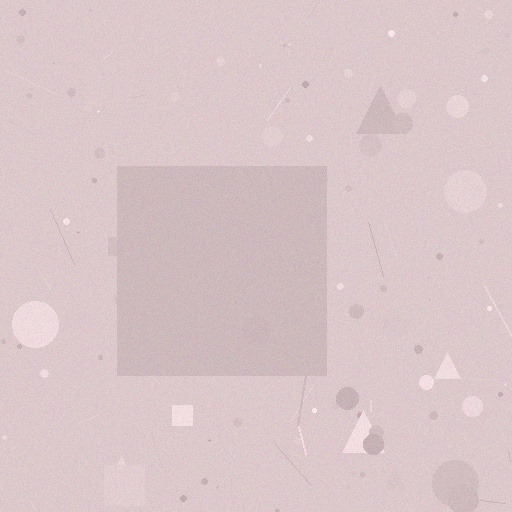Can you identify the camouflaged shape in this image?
The camouflaged shape is a square.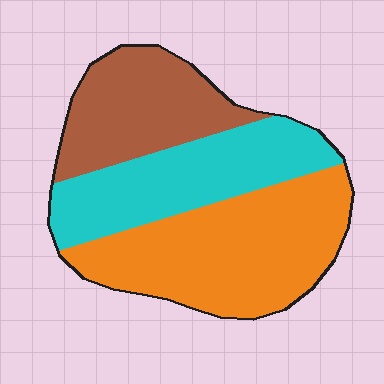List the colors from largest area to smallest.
From largest to smallest: orange, cyan, brown.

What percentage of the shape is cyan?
Cyan covers about 30% of the shape.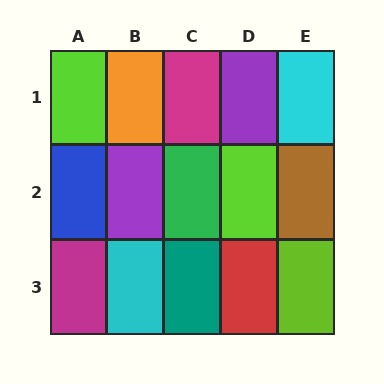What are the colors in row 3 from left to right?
Magenta, cyan, teal, red, lime.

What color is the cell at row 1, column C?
Magenta.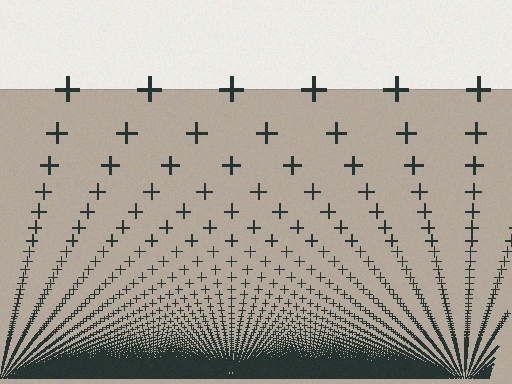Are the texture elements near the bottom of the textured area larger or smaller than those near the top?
Smaller. The gradient is inverted — elements near the bottom are smaller and denser.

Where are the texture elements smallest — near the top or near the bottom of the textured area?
Near the bottom.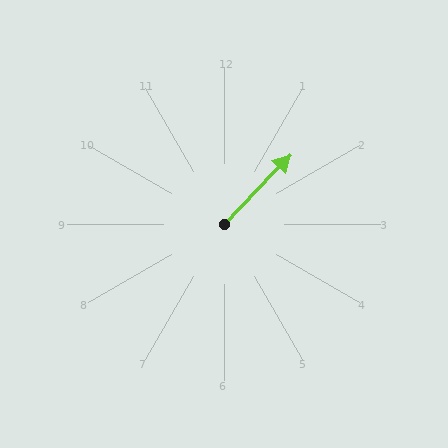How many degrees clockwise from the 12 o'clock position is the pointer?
Approximately 44 degrees.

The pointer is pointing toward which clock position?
Roughly 1 o'clock.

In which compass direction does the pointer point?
Northeast.